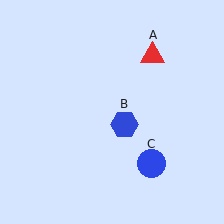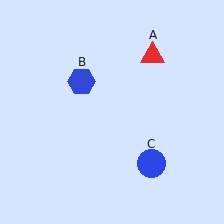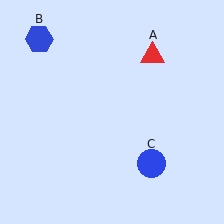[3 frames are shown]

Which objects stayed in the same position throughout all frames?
Red triangle (object A) and blue circle (object C) remained stationary.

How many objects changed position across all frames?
1 object changed position: blue hexagon (object B).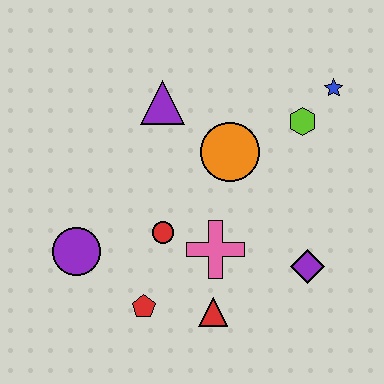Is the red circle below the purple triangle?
Yes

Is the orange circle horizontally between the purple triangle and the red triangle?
No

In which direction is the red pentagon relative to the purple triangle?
The red pentagon is below the purple triangle.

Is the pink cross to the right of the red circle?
Yes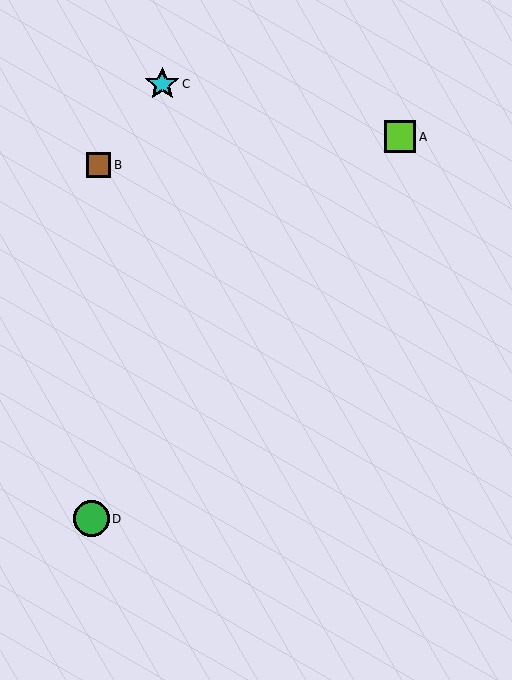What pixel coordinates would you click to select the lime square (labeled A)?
Click at (400, 137) to select the lime square A.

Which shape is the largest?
The green circle (labeled D) is the largest.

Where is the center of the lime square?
The center of the lime square is at (400, 137).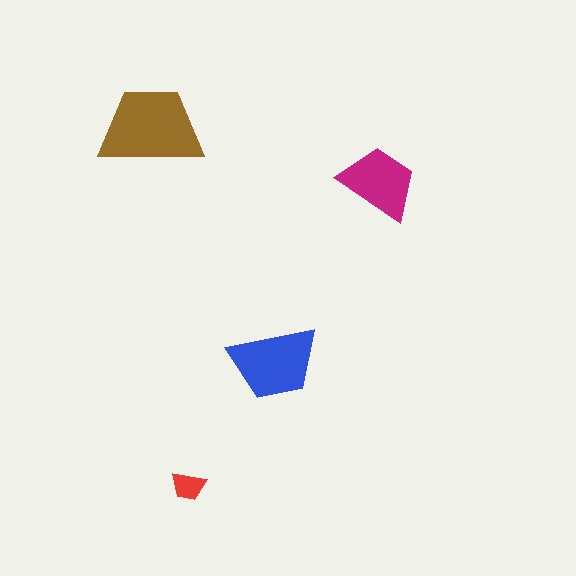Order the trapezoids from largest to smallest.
the brown one, the blue one, the magenta one, the red one.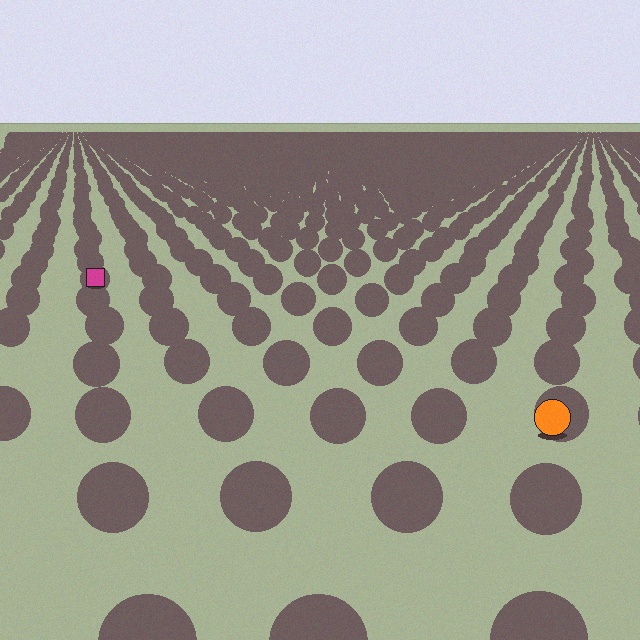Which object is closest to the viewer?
The orange circle is closest. The texture marks near it are larger and more spread out.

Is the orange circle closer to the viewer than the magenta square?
Yes. The orange circle is closer — you can tell from the texture gradient: the ground texture is coarser near it.